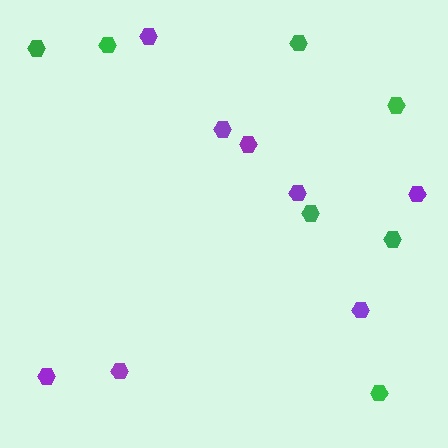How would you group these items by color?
There are 2 groups: one group of purple hexagons (8) and one group of green hexagons (7).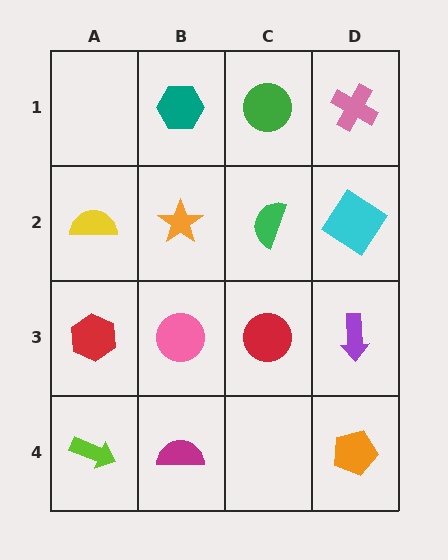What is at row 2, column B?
An orange star.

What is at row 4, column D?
An orange pentagon.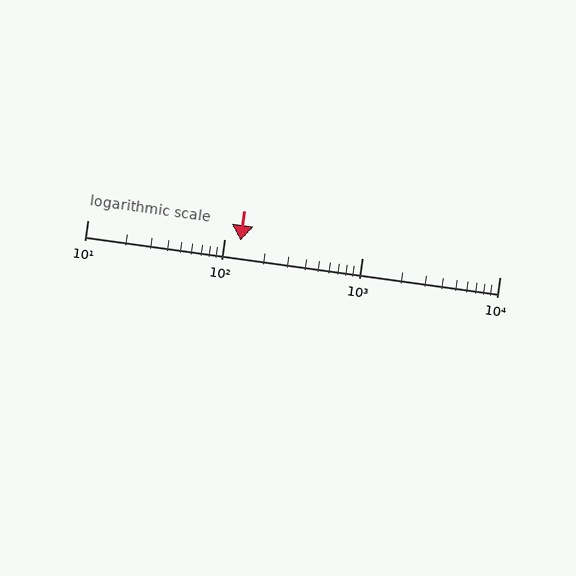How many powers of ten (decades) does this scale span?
The scale spans 3 decades, from 10 to 10000.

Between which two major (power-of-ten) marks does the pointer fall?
The pointer is between 100 and 1000.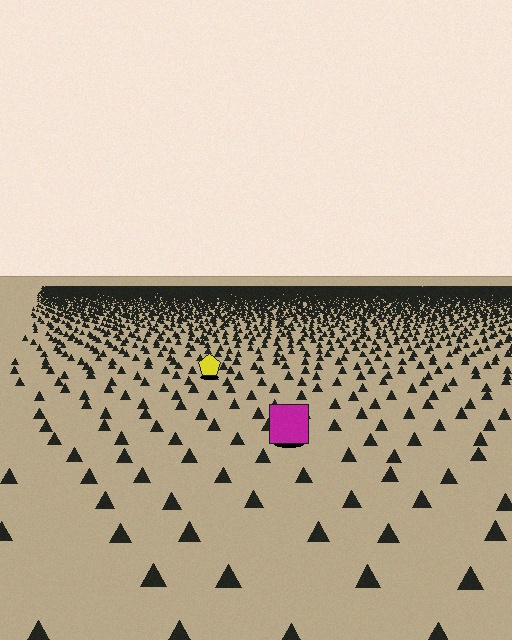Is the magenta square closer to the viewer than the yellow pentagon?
Yes. The magenta square is closer — you can tell from the texture gradient: the ground texture is coarser near it.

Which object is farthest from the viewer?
The yellow pentagon is farthest from the viewer. It appears smaller and the ground texture around it is denser.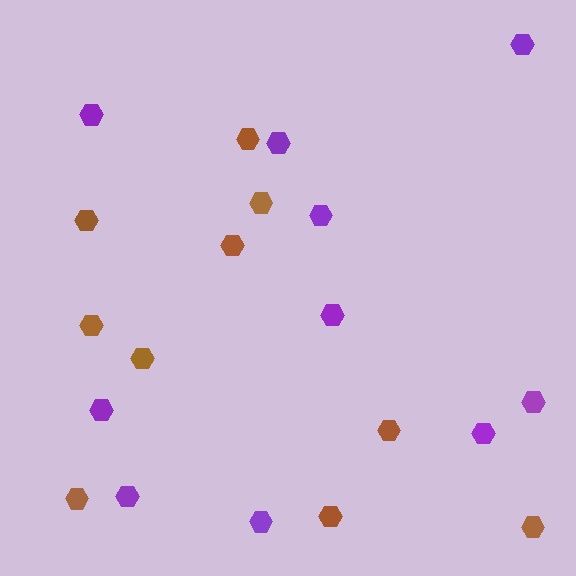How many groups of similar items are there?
There are 2 groups: one group of purple hexagons (10) and one group of brown hexagons (10).